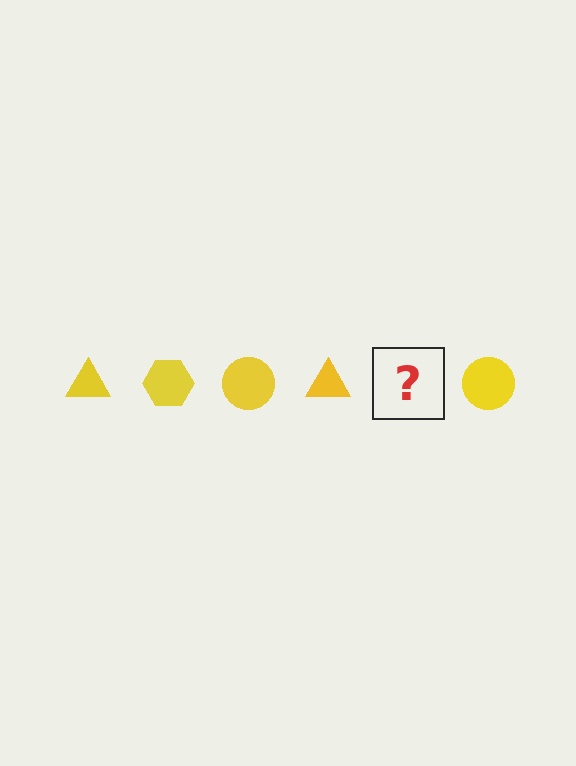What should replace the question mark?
The question mark should be replaced with a yellow hexagon.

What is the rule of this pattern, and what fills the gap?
The rule is that the pattern cycles through triangle, hexagon, circle shapes in yellow. The gap should be filled with a yellow hexagon.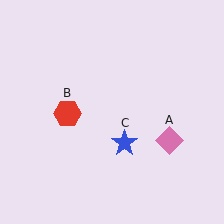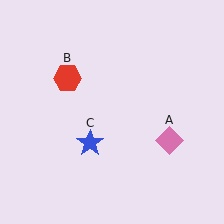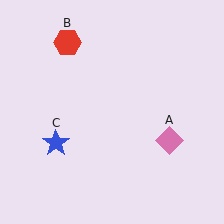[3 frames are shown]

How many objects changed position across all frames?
2 objects changed position: red hexagon (object B), blue star (object C).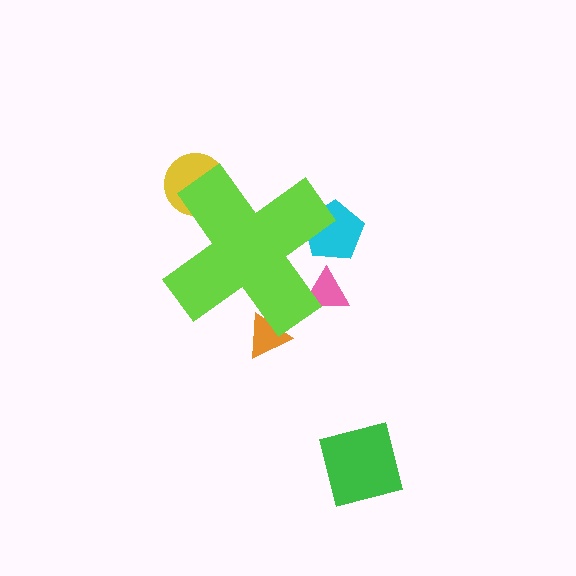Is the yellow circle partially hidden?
Yes, the yellow circle is partially hidden behind the lime cross.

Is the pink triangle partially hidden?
Yes, the pink triangle is partially hidden behind the lime cross.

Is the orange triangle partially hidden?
Yes, the orange triangle is partially hidden behind the lime cross.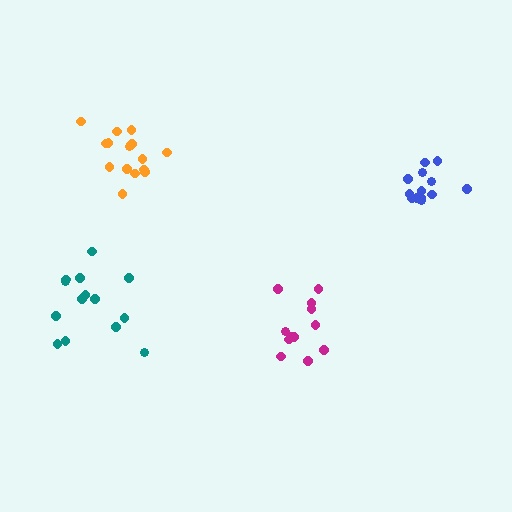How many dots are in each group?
Group 1: 15 dots, Group 2: 12 dots, Group 3: 13 dots, Group 4: 14 dots (54 total).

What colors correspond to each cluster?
The clusters are colored: orange, magenta, blue, teal.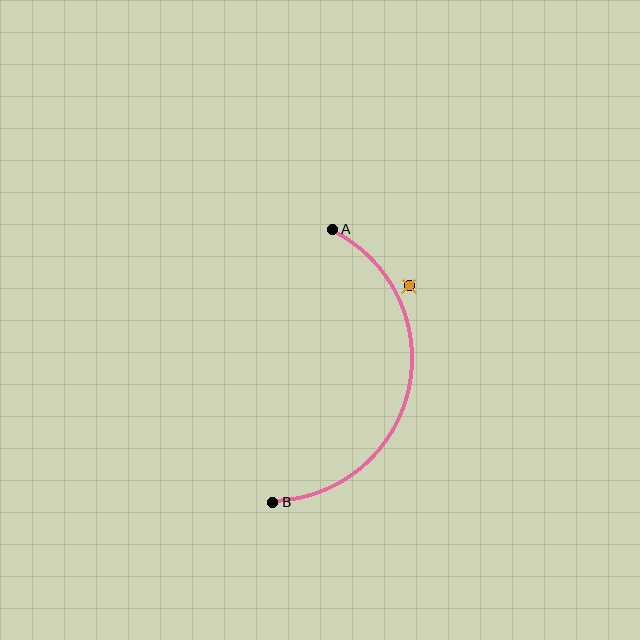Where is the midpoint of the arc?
The arc midpoint is the point on the curve farthest from the straight line joining A and B. It sits to the right of that line.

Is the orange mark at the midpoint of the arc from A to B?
No — the orange mark does not lie on the arc at all. It sits slightly outside the curve.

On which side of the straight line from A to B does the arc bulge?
The arc bulges to the right of the straight line connecting A and B.